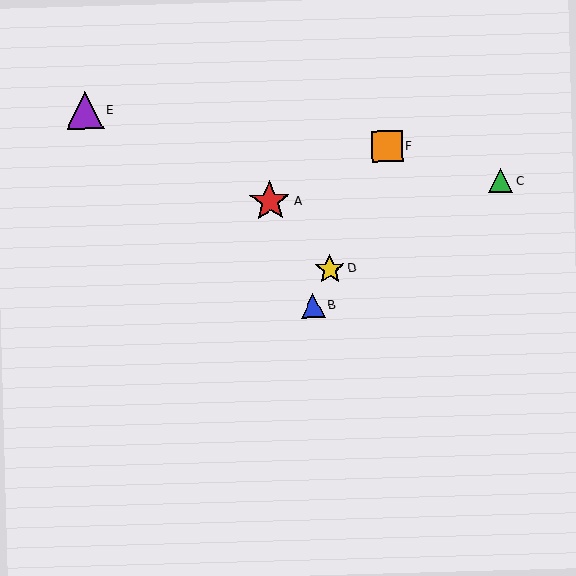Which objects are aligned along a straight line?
Objects B, D, F are aligned along a straight line.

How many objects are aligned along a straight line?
3 objects (B, D, F) are aligned along a straight line.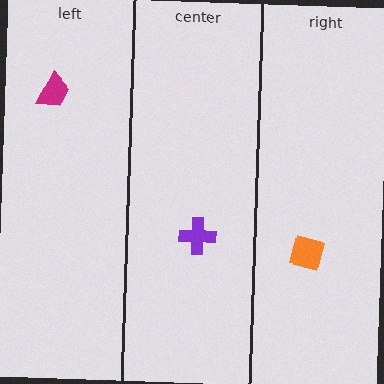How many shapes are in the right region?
1.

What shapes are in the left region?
The magenta trapezoid.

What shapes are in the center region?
The purple cross.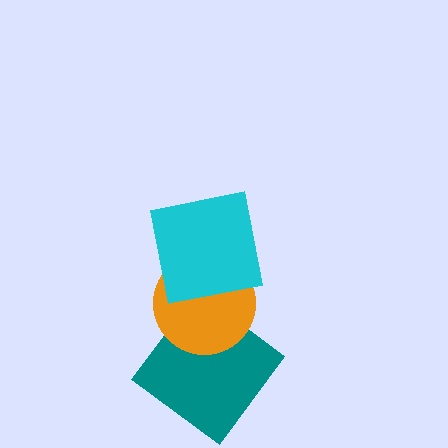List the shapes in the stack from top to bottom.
From top to bottom: the cyan square, the orange circle, the teal diamond.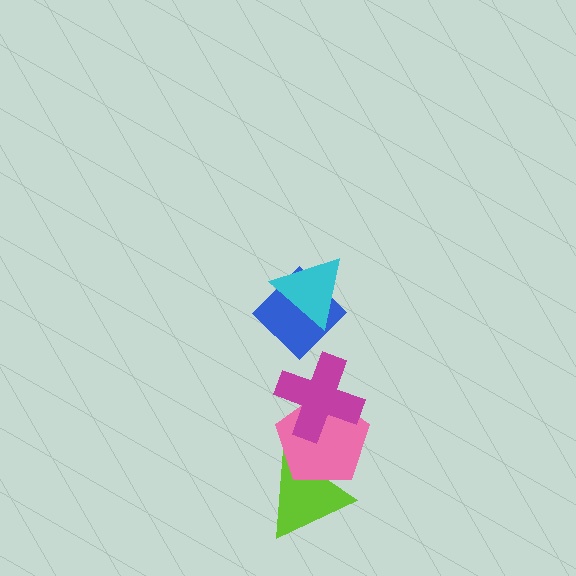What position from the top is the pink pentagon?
The pink pentagon is 4th from the top.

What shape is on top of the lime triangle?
The pink pentagon is on top of the lime triangle.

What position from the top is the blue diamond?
The blue diamond is 2nd from the top.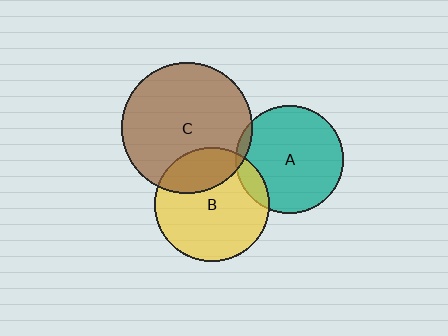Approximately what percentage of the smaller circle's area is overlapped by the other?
Approximately 25%.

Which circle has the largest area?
Circle C (brown).